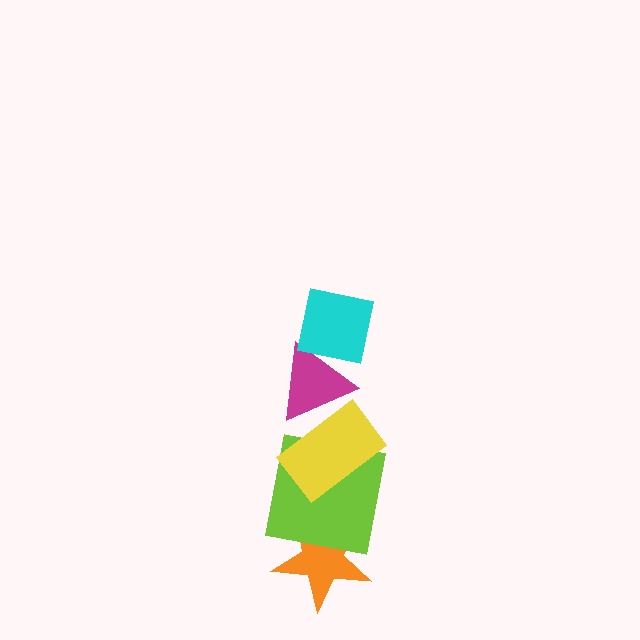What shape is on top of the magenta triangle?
The cyan square is on top of the magenta triangle.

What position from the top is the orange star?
The orange star is 5th from the top.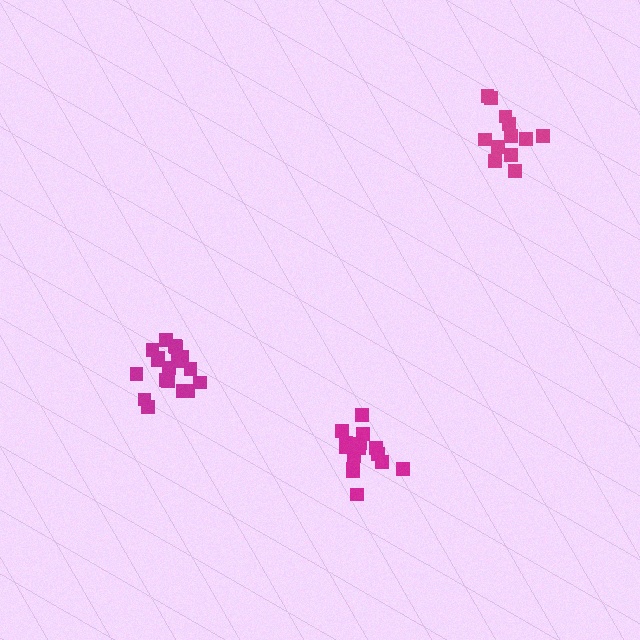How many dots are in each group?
Group 1: 16 dots, Group 2: 12 dots, Group 3: 18 dots (46 total).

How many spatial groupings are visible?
There are 3 spatial groupings.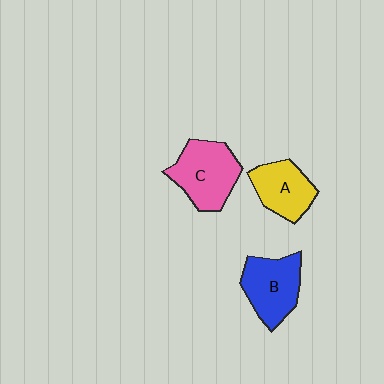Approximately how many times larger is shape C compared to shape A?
Approximately 1.3 times.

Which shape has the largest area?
Shape C (pink).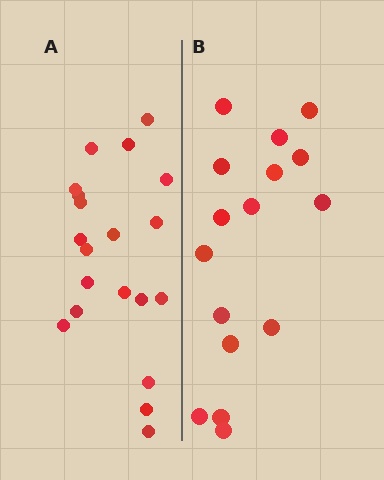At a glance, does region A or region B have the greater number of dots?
Region A (the left region) has more dots.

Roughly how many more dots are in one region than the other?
Region A has about 4 more dots than region B.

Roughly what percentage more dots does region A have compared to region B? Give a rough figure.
About 25% more.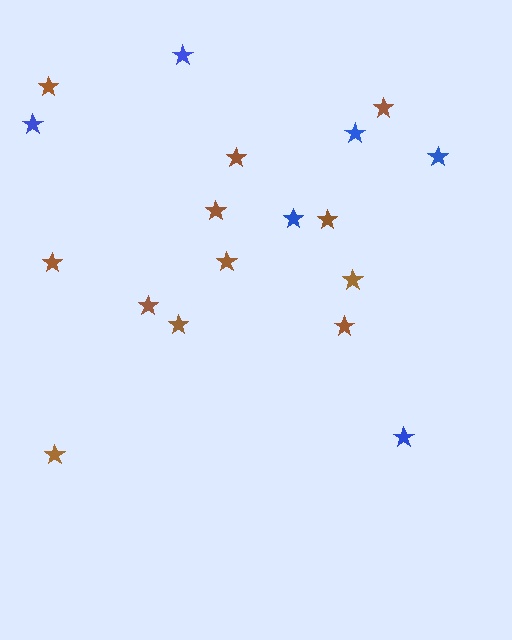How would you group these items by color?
There are 2 groups: one group of brown stars (12) and one group of blue stars (6).